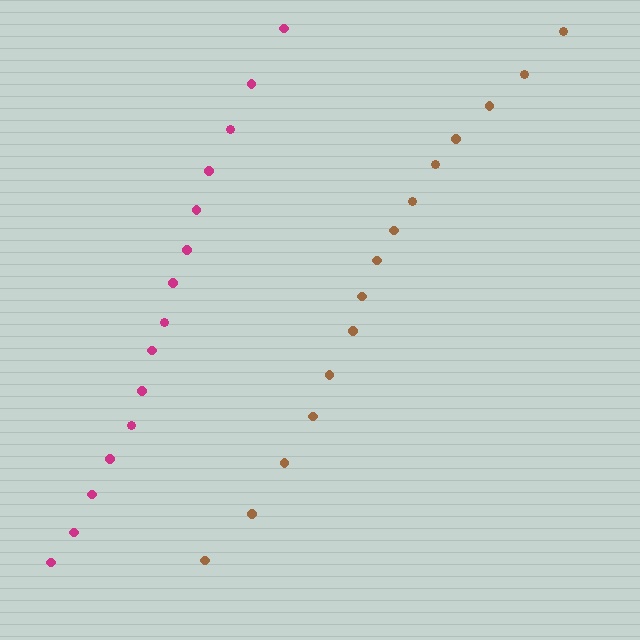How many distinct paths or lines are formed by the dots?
There are 2 distinct paths.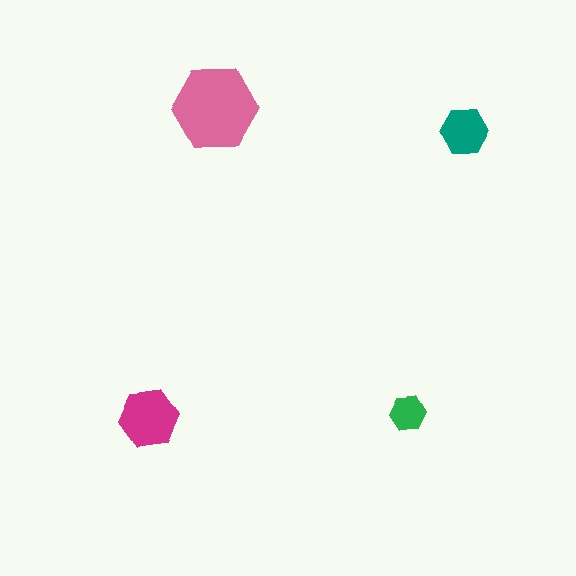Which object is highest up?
The pink hexagon is topmost.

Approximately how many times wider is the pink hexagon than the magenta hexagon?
About 1.5 times wider.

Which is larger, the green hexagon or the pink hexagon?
The pink one.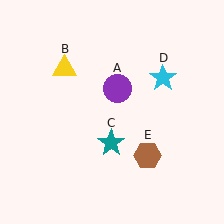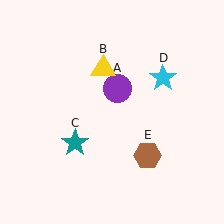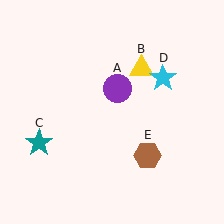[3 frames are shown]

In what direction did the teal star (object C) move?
The teal star (object C) moved left.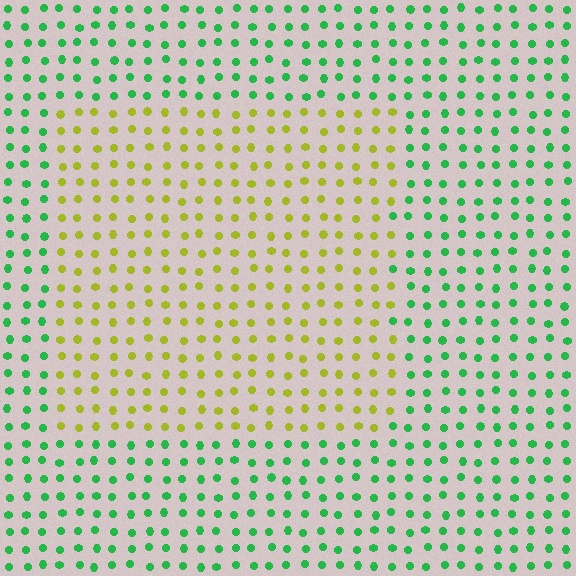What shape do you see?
I see a rectangle.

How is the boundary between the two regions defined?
The boundary is defined purely by a slight shift in hue (about 66 degrees). Spacing, size, and orientation are identical on both sides.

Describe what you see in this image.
The image is filled with small green elements in a uniform arrangement. A rectangle-shaped region is visible where the elements are tinted to a slightly different hue, forming a subtle color boundary.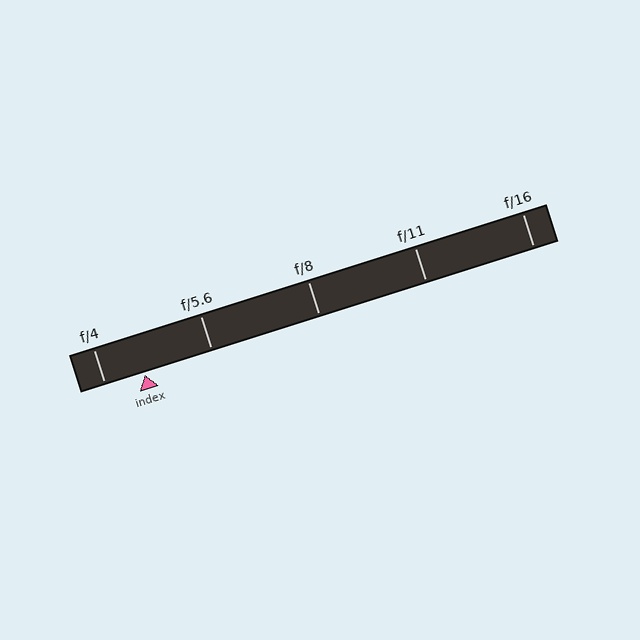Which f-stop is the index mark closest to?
The index mark is closest to f/4.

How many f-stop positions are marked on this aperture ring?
There are 5 f-stop positions marked.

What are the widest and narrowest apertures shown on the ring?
The widest aperture shown is f/4 and the narrowest is f/16.